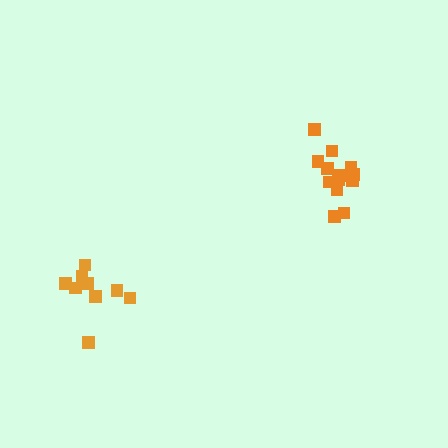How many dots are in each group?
Group 1: 13 dots, Group 2: 9 dots (22 total).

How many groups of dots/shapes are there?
There are 2 groups.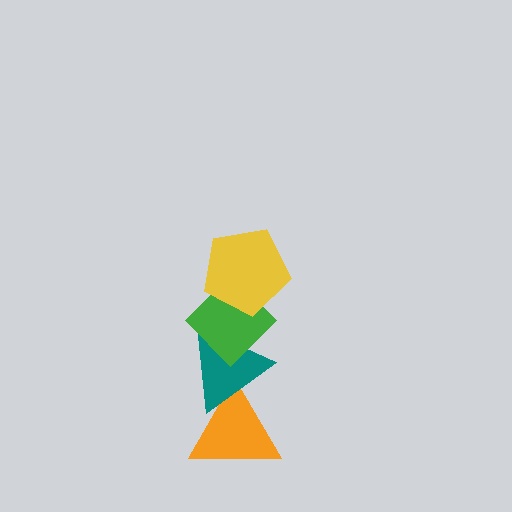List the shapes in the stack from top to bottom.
From top to bottom: the yellow pentagon, the green diamond, the teal triangle, the orange triangle.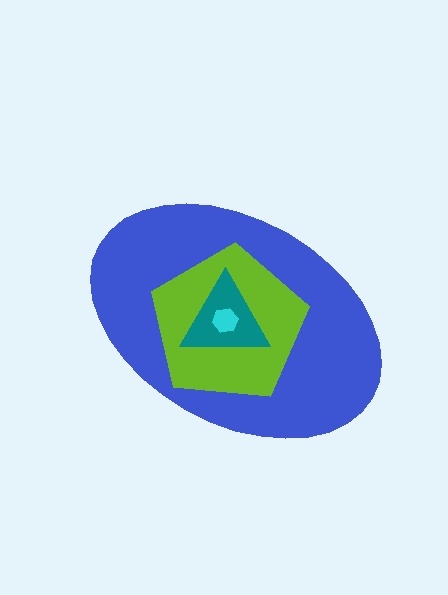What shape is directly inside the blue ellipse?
The lime pentagon.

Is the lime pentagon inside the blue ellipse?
Yes.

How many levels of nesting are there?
4.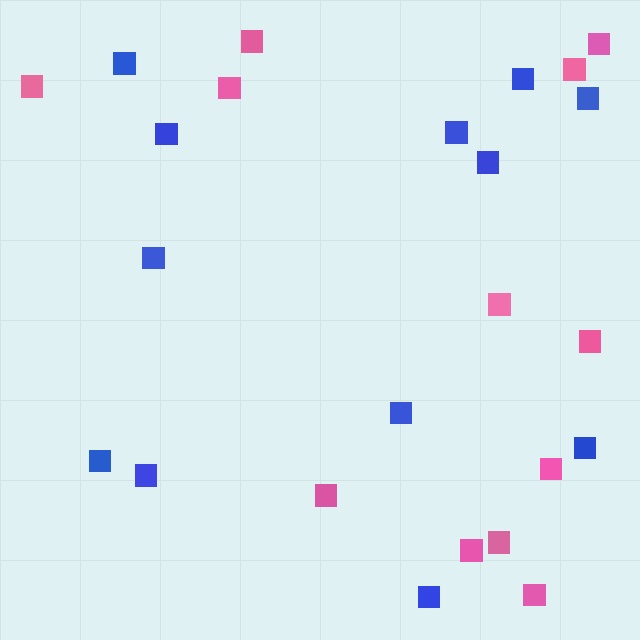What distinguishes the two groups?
There are 2 groups: one group of pink squares (12) and one group of blue squares (12).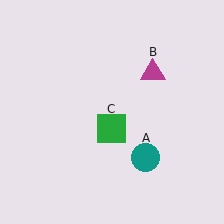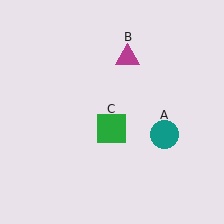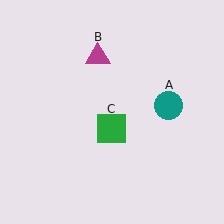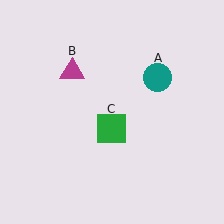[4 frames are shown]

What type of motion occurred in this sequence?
The teal circle (object A), magenta triangle (object B) rotated counterclockwise around the center of the scene.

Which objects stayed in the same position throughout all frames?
Green square (object C) remained stationary.